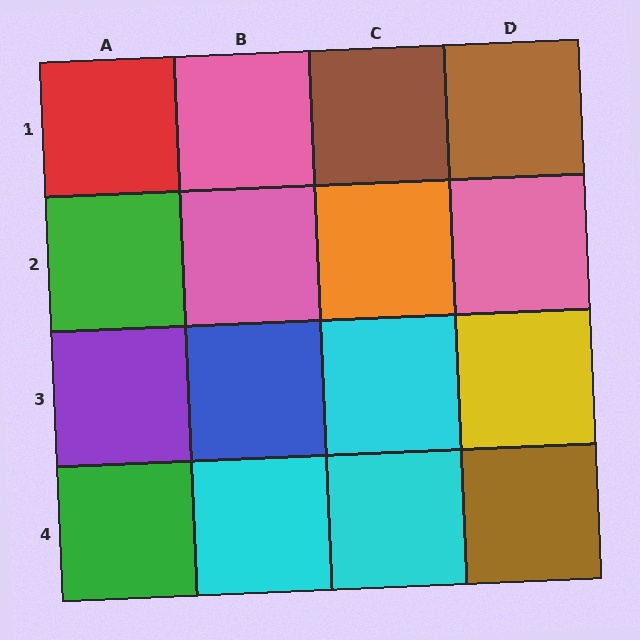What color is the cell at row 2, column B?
Pink.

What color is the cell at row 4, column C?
Cyan.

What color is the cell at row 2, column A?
Green.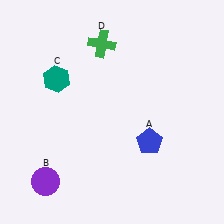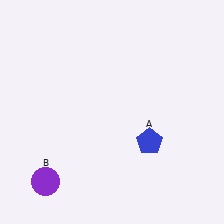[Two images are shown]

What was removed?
The green cross (D), the teal hexagon (C) were removed in Image 2.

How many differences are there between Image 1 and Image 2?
There are 2 differences between the two images.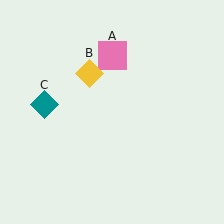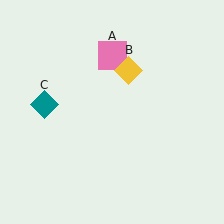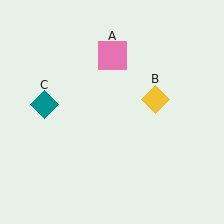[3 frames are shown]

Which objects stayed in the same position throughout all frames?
Pink square (object A) and teal diamond (object C) remained stationary.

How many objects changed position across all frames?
1 object changed position: yellow diamond (object B).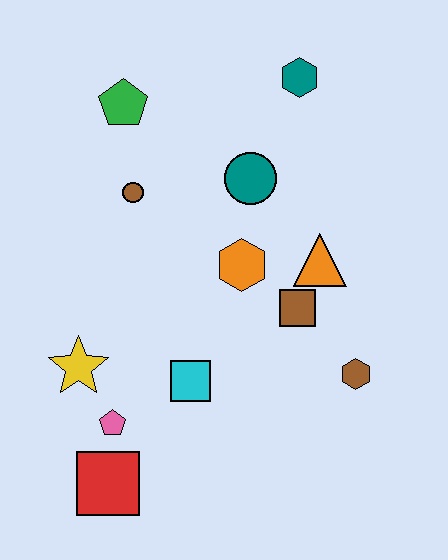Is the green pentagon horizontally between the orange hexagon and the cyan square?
No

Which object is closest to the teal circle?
The orange hexagon is closest to the teal circle.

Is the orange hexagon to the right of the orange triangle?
No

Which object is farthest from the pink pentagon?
The teal hexagon is farthest from the pink pentagon.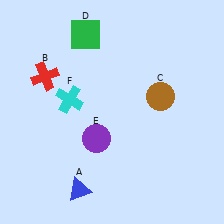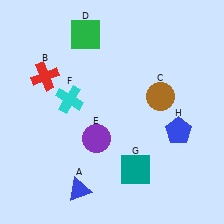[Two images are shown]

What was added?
A teal square (G), a blue pentagon (H) were added in Image 2.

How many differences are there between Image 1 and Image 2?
There are 2 differences between the two images.